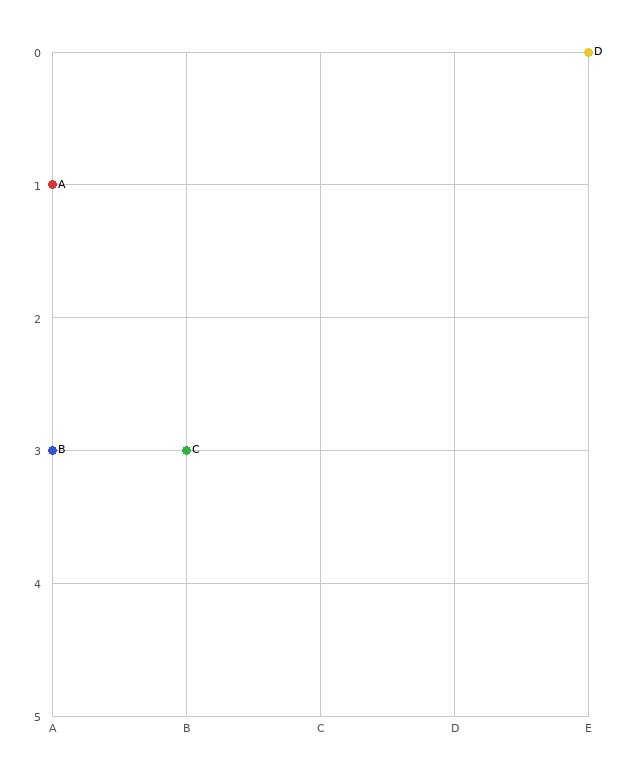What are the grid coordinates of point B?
Point B is at grid coordinates (A, 3).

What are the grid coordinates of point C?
Point C is at grid coordinates (B, 3).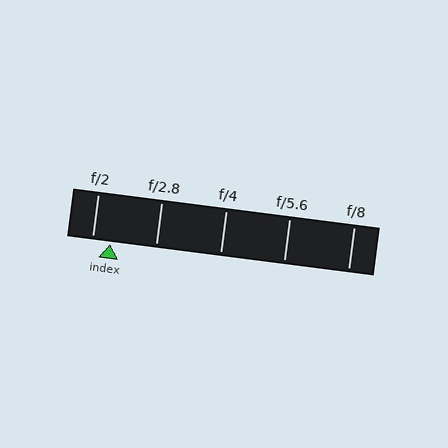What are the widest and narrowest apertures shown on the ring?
The widest aperture shown is f/2 and the narrowest is f/8.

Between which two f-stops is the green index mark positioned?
The index mark is between f/2 and f/2.8.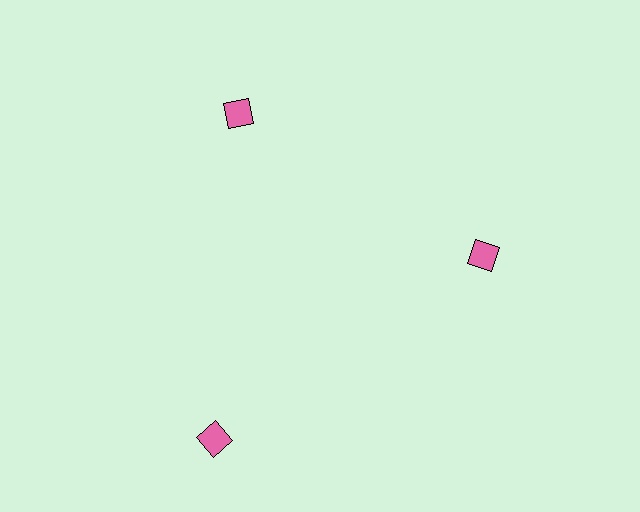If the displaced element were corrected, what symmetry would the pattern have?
It would have 3-fold rotational symmetry — the pattern would map onto itself every 120 degrees.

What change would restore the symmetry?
The symmetry would be restored by moving it inward, back onto the ring so that all 3 squares sit at equal angles and equal distance from the center.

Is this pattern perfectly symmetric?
No. The 3 pink squares are arranged in a ring, but one element near the 7 o'clock position is pushed outward from the center, breaking the 3-fold rotational symmetry.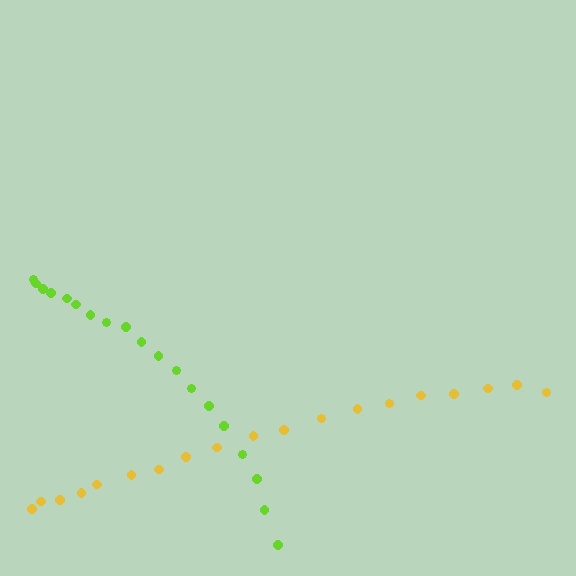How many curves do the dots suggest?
There are 2 distinct paths.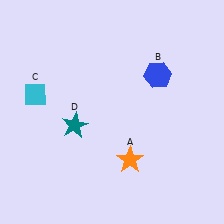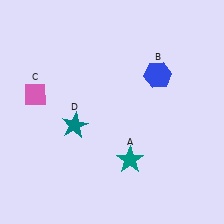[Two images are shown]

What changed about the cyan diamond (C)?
In Image 1, C is cyan. In Image 2, it changed to pink.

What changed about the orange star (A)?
In Image 1, A is orange. In Image 2, it changed to teal.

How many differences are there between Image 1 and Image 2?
There are 2 differences between the two images.